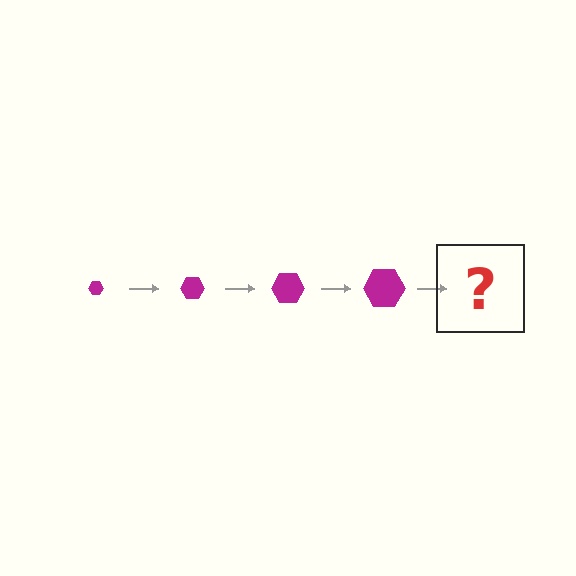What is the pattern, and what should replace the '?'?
The pattern is that the hexagon gets progressively larger each step. The '?' should be a magenta hexagon, larger than the previous one.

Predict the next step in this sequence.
The next step is a magenta hexagon, larger than the previous one.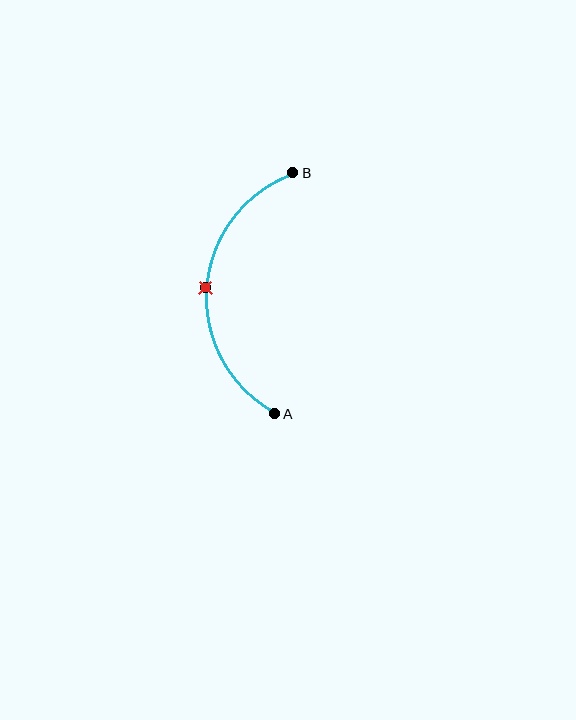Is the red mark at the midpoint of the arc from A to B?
Yes. The red mark lies on the arc at equal arc-length from both A and B — it is the arc midpoint.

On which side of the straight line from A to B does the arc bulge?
The arc bulges to the left of the straight line connecting A and B.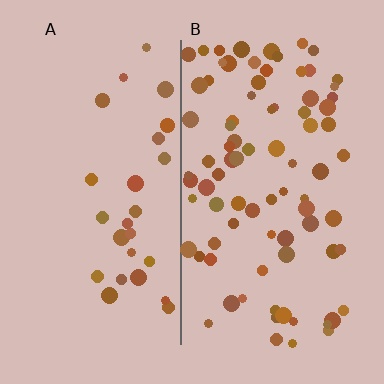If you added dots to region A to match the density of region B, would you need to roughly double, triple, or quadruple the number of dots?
Approximately triple.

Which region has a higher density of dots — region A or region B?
B (the right).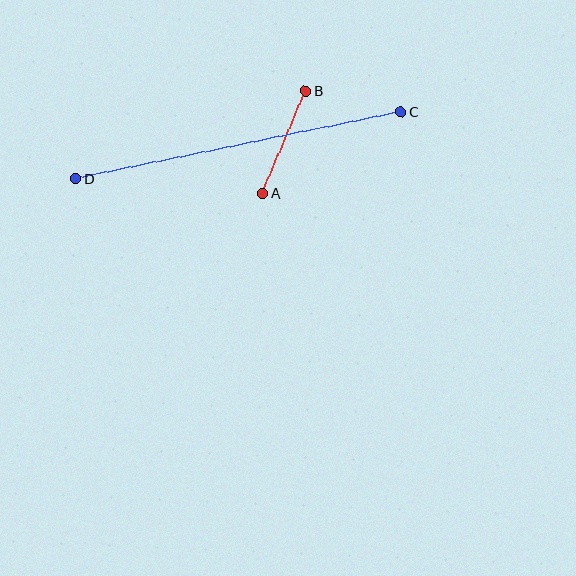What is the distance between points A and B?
The distance is approximately 111 pixels.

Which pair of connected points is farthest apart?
Points C and D are farthest apart.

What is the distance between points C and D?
The distance is approximately 332 pixels.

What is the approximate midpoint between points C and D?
The midpoint is at approximately (239, 145) pixels.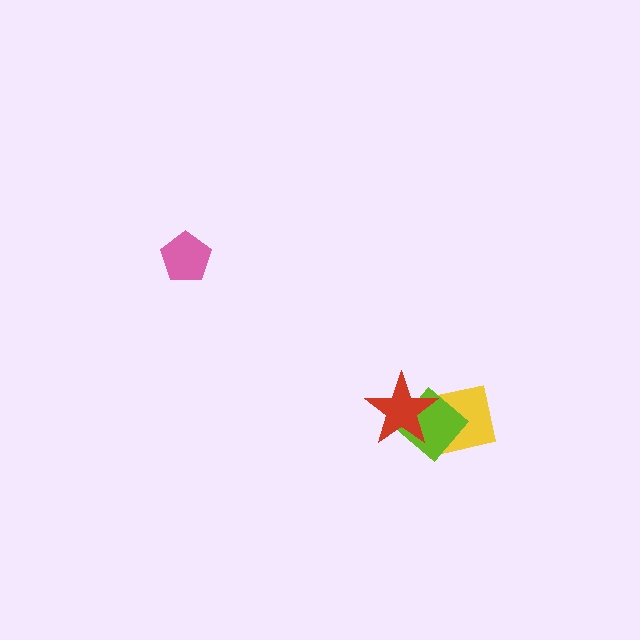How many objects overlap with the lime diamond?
2 objects overlap with the lime diamond.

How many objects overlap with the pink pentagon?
0 objects overlap with the pink pentagon.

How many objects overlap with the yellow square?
2 objects overlap with the yellow square.